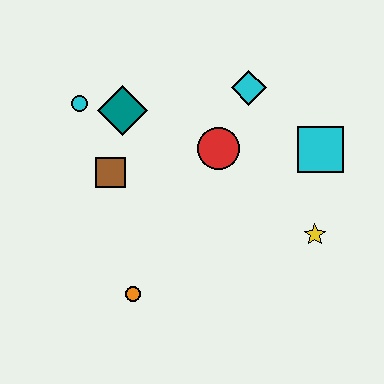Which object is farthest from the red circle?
The orange circle is farthest from the red circle.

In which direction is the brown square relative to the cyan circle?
The brown square is below the cyan circle.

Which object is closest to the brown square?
The teal diamond is closest to the brown square.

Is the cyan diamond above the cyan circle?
Yes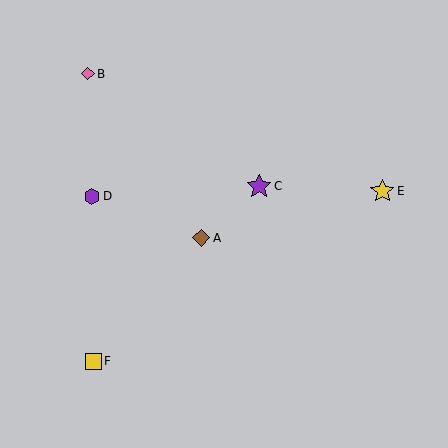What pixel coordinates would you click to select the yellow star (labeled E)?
Click at (382, 191) to select the yellow star E.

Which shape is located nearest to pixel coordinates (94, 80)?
The pink diamond (labeled B) at (88, 74) is nearest to that location.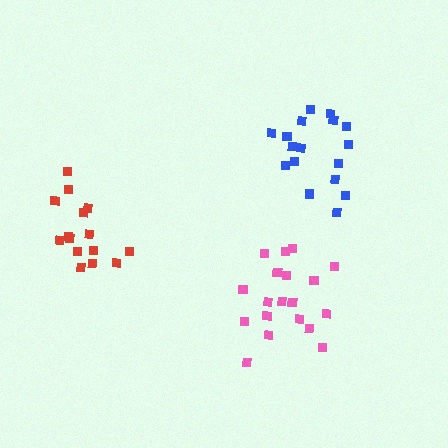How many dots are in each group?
Group 1: 20 dots, Group 2: 17 dots, Group 3: 15 dots (52 total).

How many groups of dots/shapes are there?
There are 3 groups.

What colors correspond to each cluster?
The clusters are colored: pink, blue, red.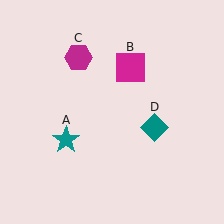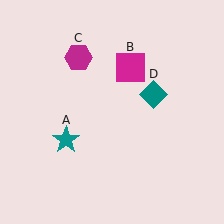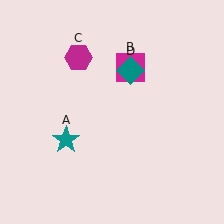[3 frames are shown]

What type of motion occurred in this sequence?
The teal diamond (object D) rotated counterclockwise around the center of the scene.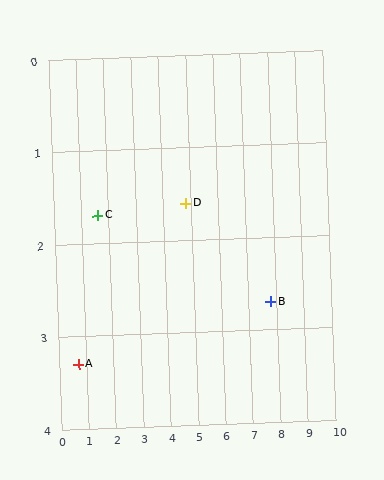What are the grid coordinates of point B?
Point B is at approximately (7.8, 2.7).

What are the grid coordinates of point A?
Point A is at approximately (0.7, 3.3).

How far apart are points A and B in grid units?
Points A and B are about 7.1 grid units apart.